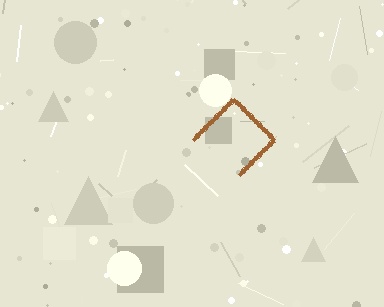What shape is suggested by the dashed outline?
The dashed outline suggests a diamond.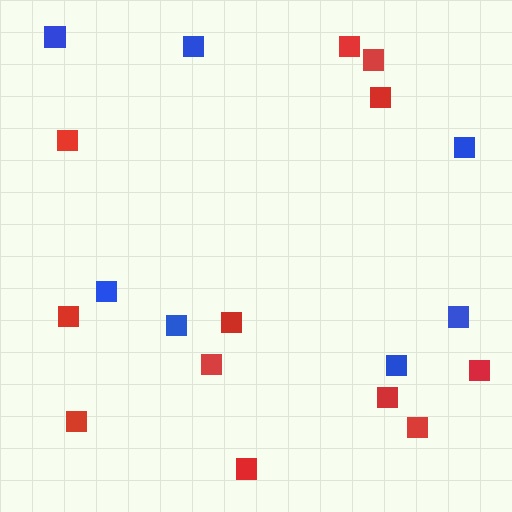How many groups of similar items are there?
There are 2 groups: one group of blue squares (7) and one group of red squares (12).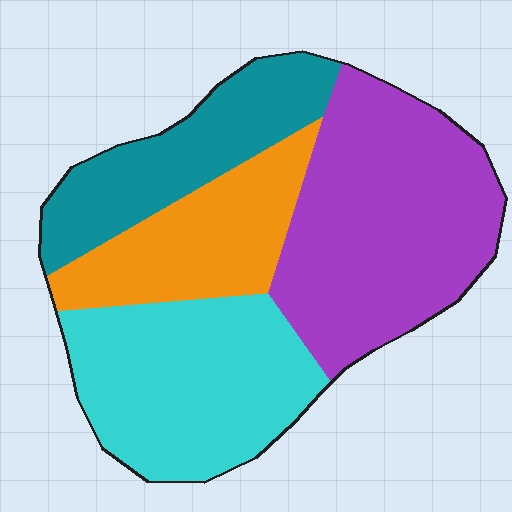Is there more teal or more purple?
Purple.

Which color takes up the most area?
Purple, at roughly 35%.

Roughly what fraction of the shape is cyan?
Cyan covers about 30% of the shape.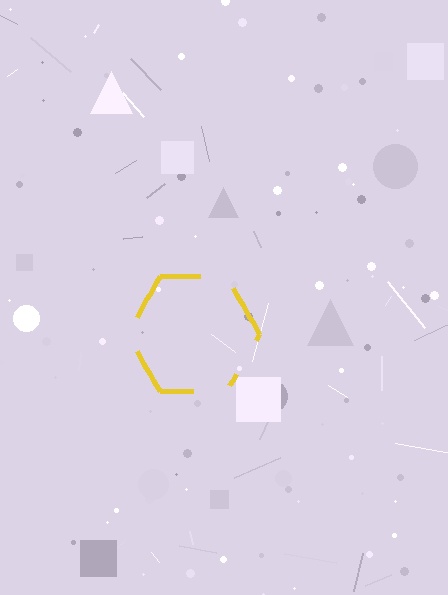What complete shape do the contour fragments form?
The contour fragments form a hexagon.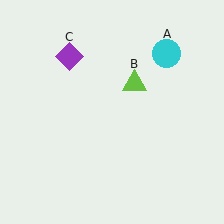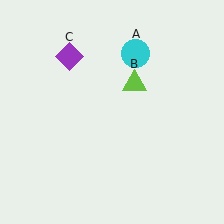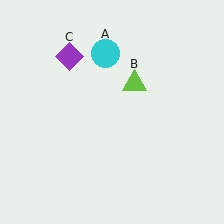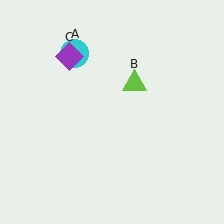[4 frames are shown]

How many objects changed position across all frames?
1 object changed position: cyan circle (object A).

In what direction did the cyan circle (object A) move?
The cyan circle (object A) moved left.